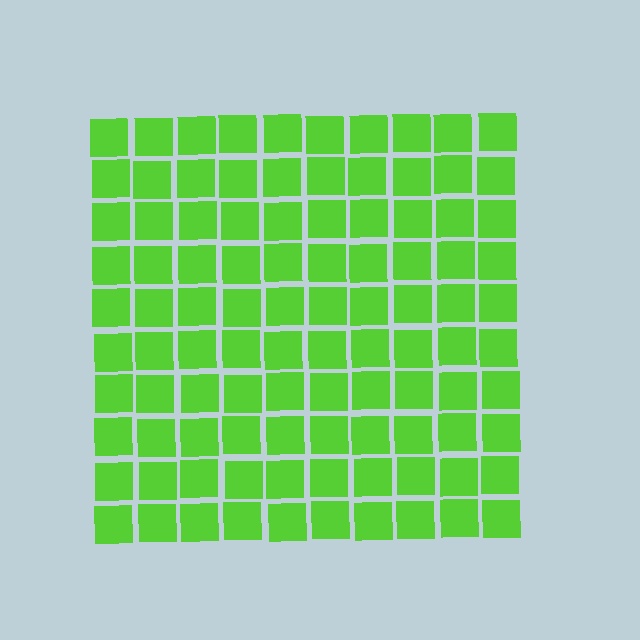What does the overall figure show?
The overall figure shows a square.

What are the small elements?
The small elements are squares.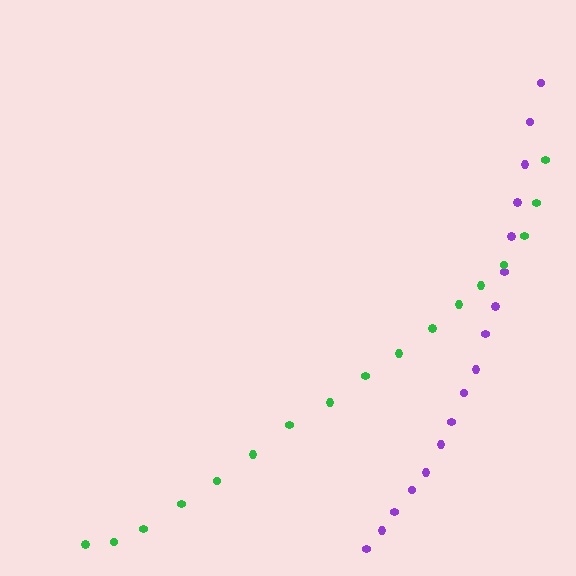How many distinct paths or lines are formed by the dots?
There are 2 distinct paths.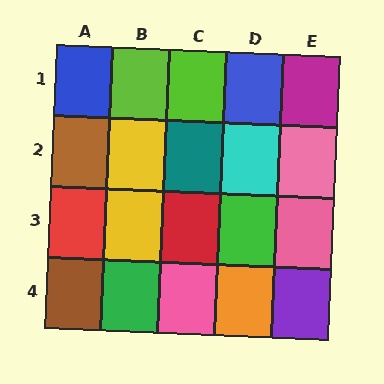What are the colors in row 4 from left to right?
Brown, green, pink, orange, purple.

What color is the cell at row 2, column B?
Yellow.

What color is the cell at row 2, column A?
Brown.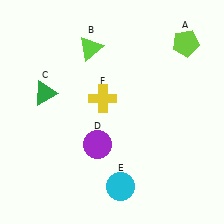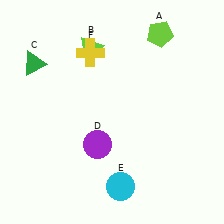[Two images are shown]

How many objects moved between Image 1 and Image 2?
3 objects moved between the two images.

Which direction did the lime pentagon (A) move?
The lime pentagon (A) moved left.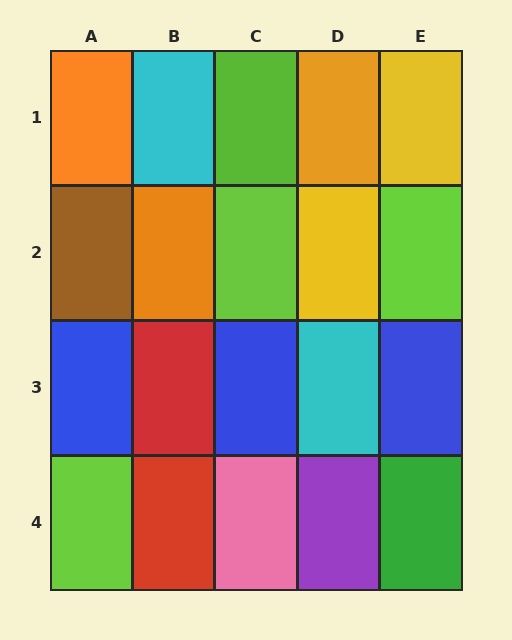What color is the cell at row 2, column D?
Yellow.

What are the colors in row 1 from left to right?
Orange, cyan, lime, orange, yellow.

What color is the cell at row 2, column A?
Brown.